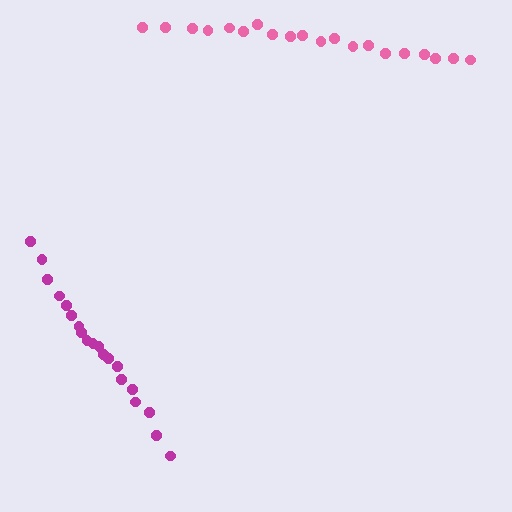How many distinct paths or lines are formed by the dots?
There are 2 distinct paths.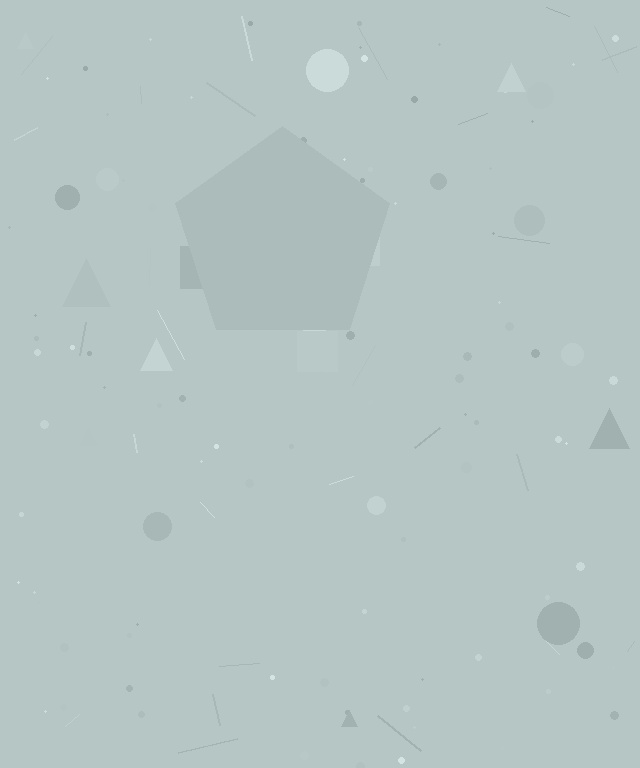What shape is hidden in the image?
A pentagon is hidden in the image.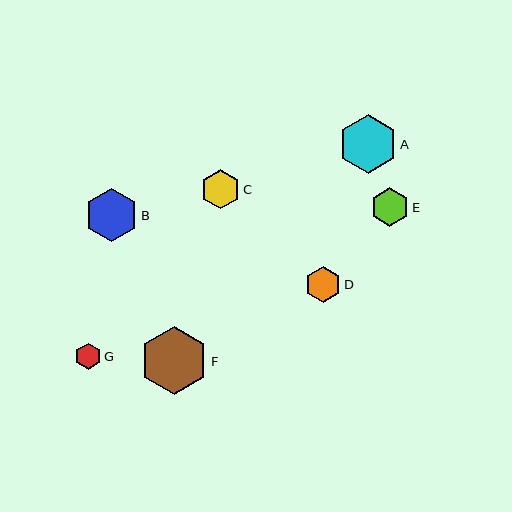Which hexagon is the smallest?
Hexagon G is the smallest with a size of approximately 26 pixels.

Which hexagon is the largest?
Hexagon F is the largest with a size of approximately 68 pixels.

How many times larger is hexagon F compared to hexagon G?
Hexagon F is approximately 2.6 times the size of hexagon G.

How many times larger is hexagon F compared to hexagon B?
Hexagon F is approximately 1.3 times the size of hexagon B.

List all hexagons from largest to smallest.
From largest to smallest: F, A, B, C, E, D, G.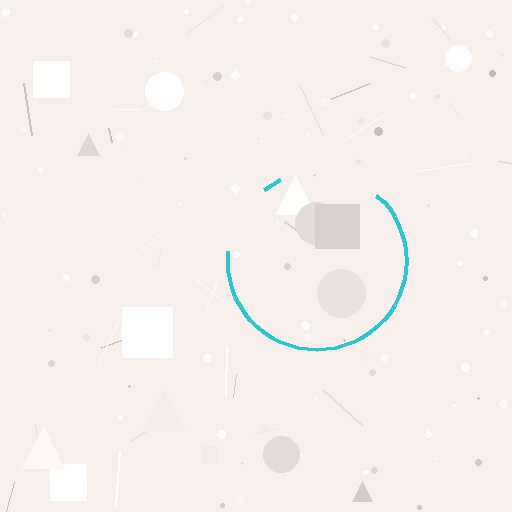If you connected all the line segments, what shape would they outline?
They would outline a circle.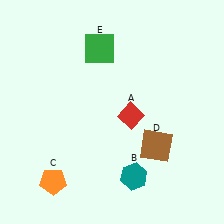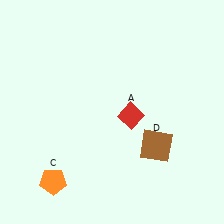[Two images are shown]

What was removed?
The teal hexagon (B), the green square (E) were removed in Image 2.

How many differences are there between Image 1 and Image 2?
There are 2 differences between the two images.